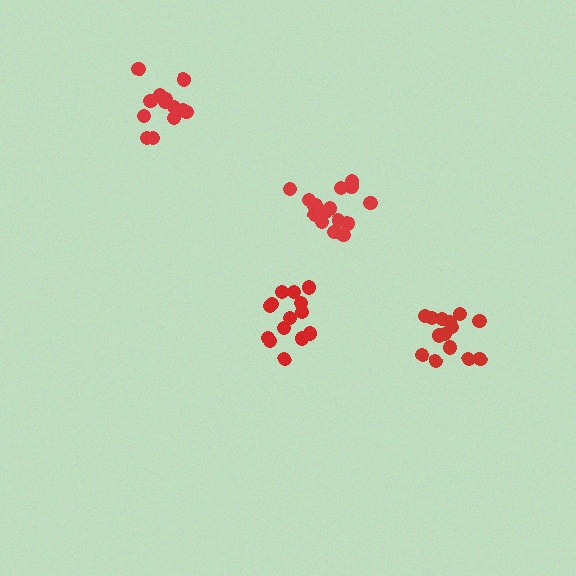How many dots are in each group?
Group 1: 14 dots, Group 2: 14 dots, Group 3: 13 dots, Group 4: 16 dots (57 total).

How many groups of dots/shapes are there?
There are 4 groups.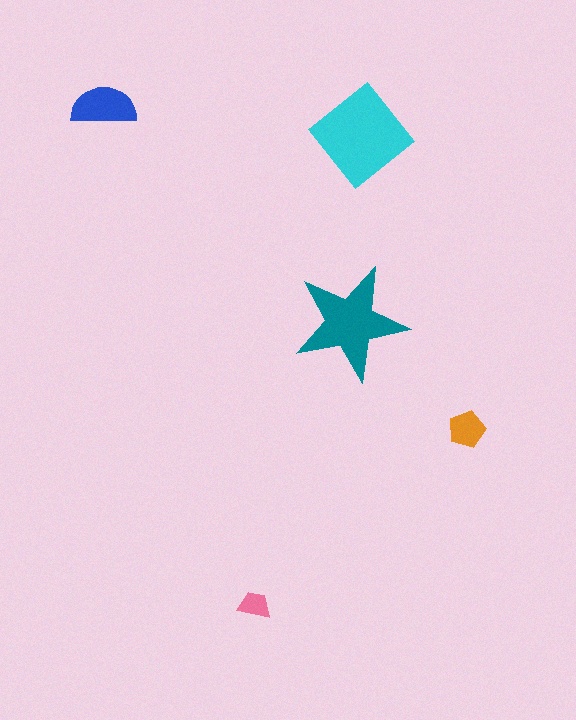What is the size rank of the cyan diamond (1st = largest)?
1st.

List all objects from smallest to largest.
The pink trapezoid, the orange pentagon, the blue semicircle, the teal star, the cyan diamond.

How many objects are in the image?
There are 5 objects in the image.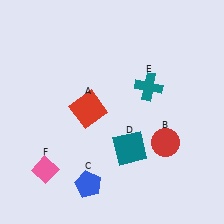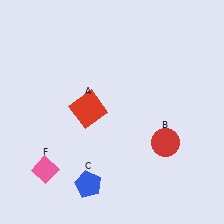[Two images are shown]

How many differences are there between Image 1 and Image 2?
There are 2 differences between the two images.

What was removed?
The teal square (D), the teal cross (E) were removed in Image 2.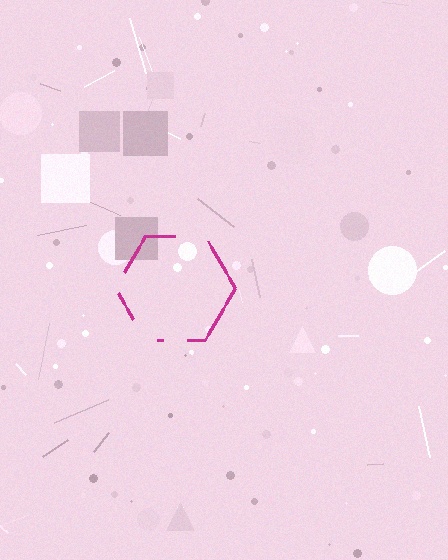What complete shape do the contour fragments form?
The contour fragments form a hexagon.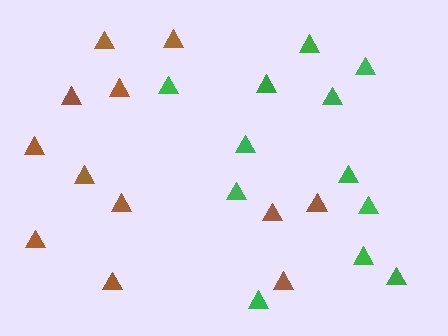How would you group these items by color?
There are 2 groups: one group of brown triangles (12) and one group of green triangles (12).